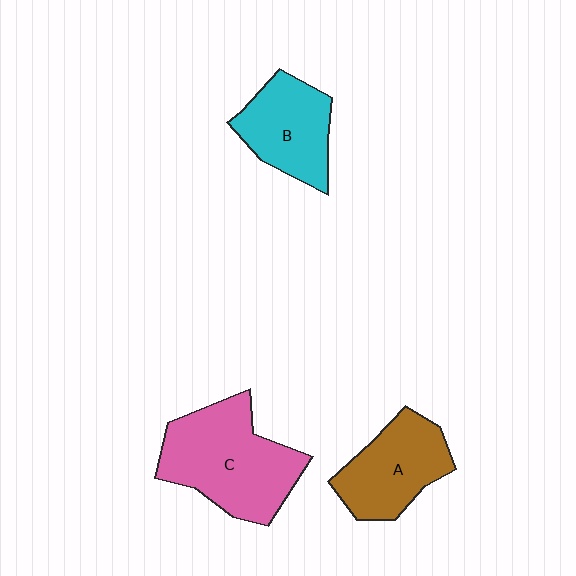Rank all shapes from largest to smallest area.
From largest to smallest: C (pink), A (brown), B (cyan).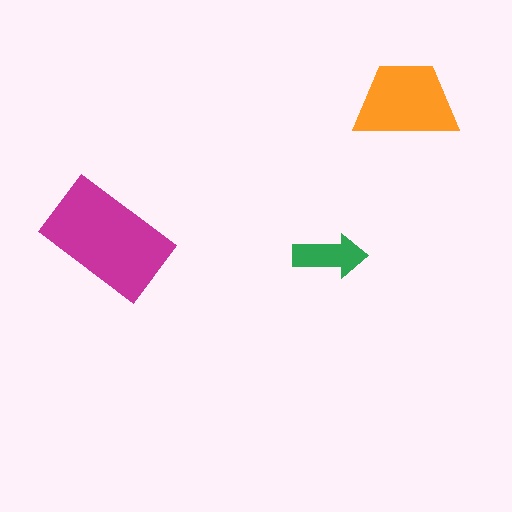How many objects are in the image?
There are 3 objects in the image.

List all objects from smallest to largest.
The green arrow, the orange trapezoid, the magenta rectangle.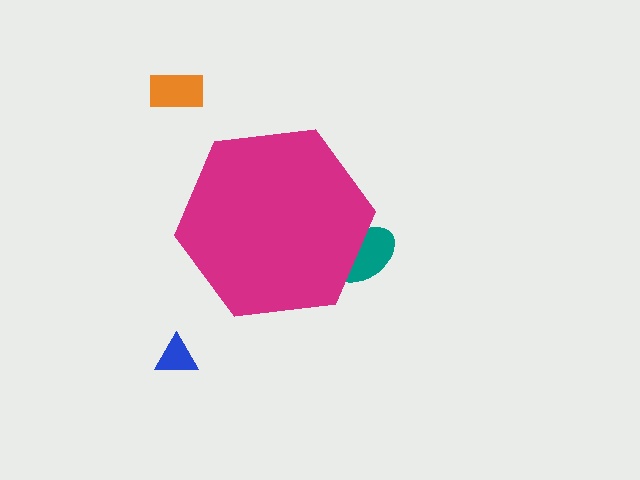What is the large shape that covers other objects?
A magenta hexagon.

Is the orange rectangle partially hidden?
No, the orange rectangle is fully visible.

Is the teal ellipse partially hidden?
Yes, the teal ellipse is partially hidden behind the magenta hexagon.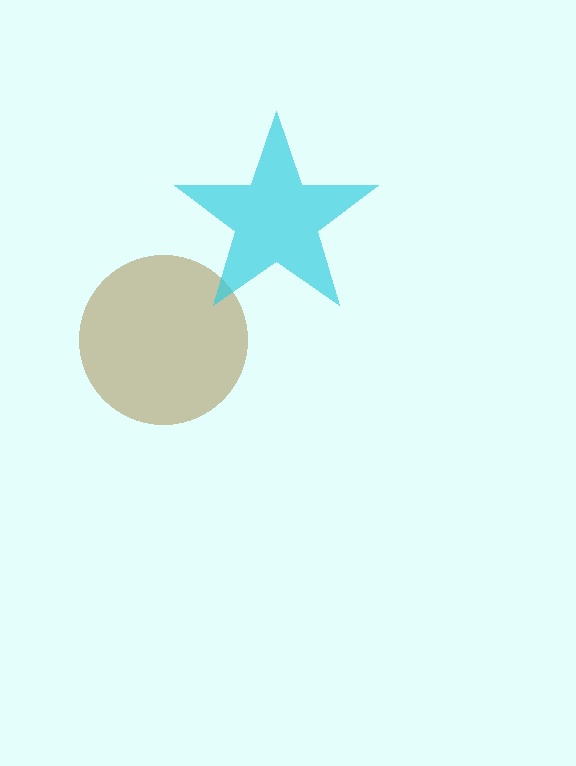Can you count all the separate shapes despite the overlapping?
Yes, there are 2 separate shapes.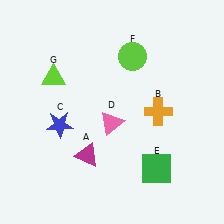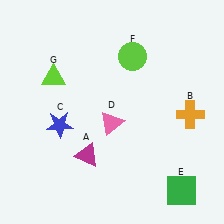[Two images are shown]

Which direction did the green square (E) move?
The green square (E) moved right.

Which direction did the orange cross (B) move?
The orange cross (B) moved right.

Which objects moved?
The objects that moved are: the orange cross (B), the green square (E).